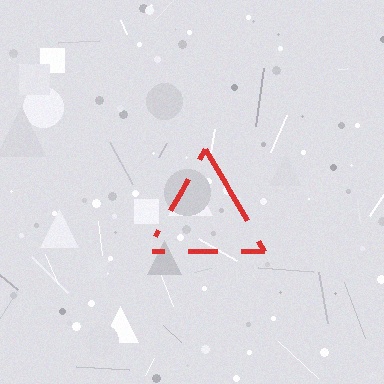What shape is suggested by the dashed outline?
The dashed outline suggests a triangle.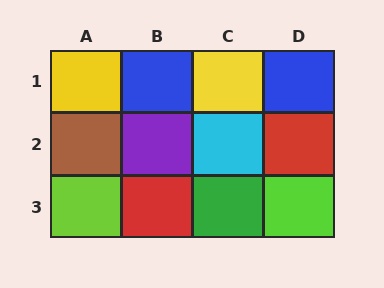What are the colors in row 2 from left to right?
Brown, purple, cyan, red.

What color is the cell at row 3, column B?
Red.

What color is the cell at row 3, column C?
Green.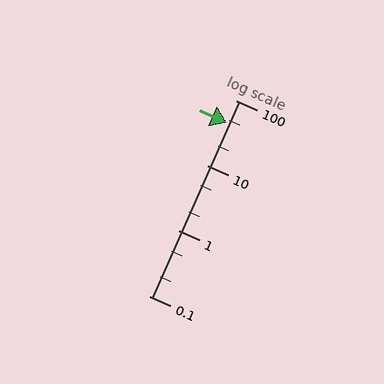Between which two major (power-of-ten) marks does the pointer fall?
The pointer is between 10 and 100.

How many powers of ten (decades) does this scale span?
The scale spans 3 decades, from 0.1 to 100.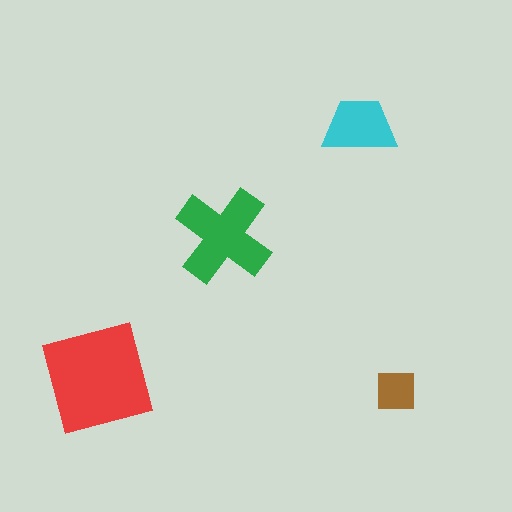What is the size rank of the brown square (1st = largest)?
4th.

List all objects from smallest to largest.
The brown square, the cyan trapezoid, the green cross, the red square.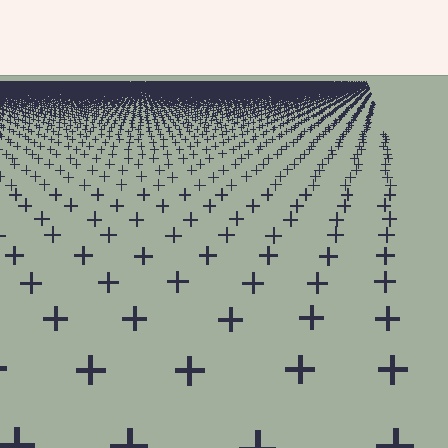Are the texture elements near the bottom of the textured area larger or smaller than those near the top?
Larger. Near the bottom, elements are closer to the viewer and appear at a bigger on-screen size.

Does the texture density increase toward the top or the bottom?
Density increases toward the top.